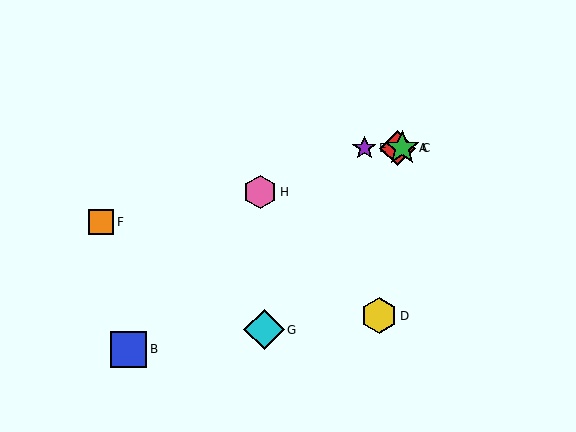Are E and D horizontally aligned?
No, E is at y≈148 and D is at y≈316.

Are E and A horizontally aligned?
Yes, both are at y≈148.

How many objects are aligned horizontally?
3 objects (A, C, E) are aligned horizontally.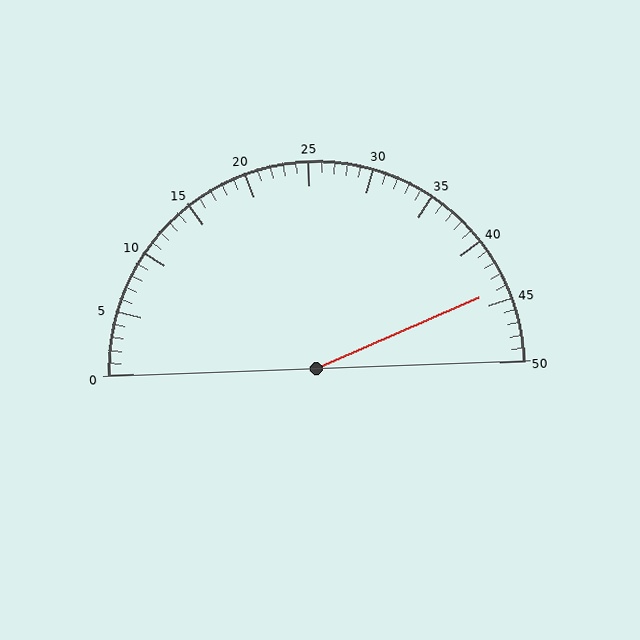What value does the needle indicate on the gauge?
The needle indicates approximately 44.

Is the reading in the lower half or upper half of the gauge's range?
The reading is in the upper half of the range (0 to 50).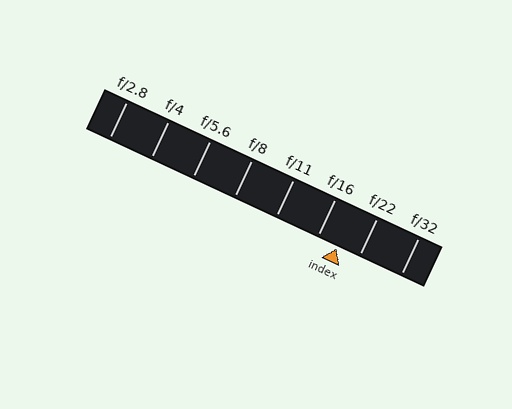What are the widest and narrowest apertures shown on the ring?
The widest aperture shown is f/2.8 and the narrowest is f/32.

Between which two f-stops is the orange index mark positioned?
The index mark is between f/16 and f/22.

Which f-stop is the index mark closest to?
The index mark is closest to f/16.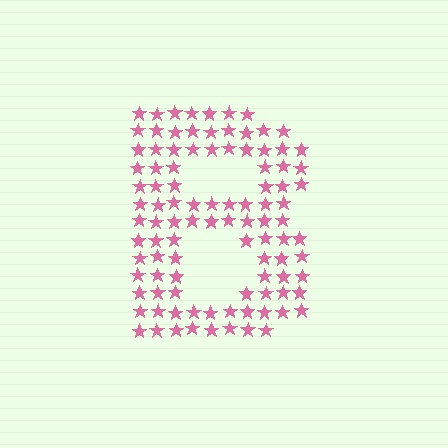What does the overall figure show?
The overall figure shows the letter B.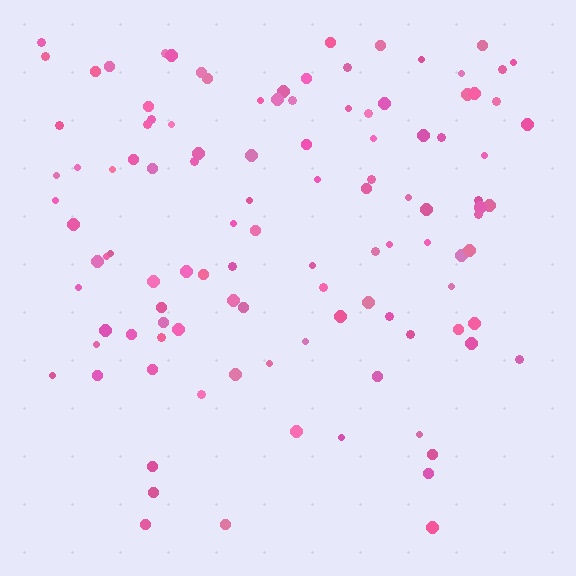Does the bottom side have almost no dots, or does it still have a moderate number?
Still a moderate number, just noticeably fewer than the top.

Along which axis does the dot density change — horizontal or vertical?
Vertical.